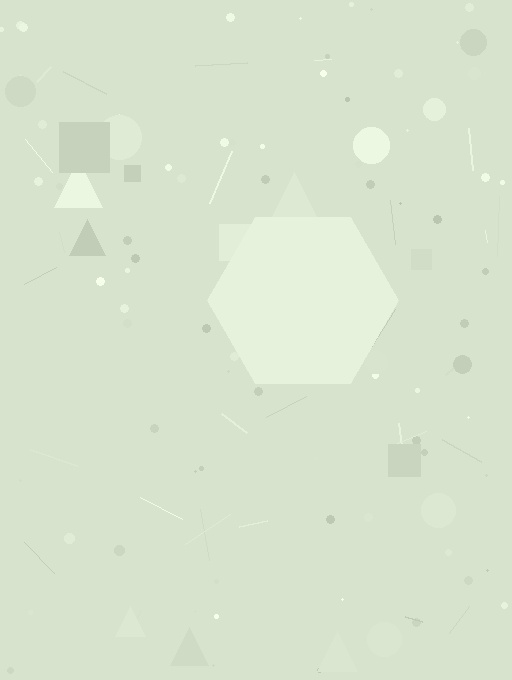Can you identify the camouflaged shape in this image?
The camouflaged shape is a hexagon.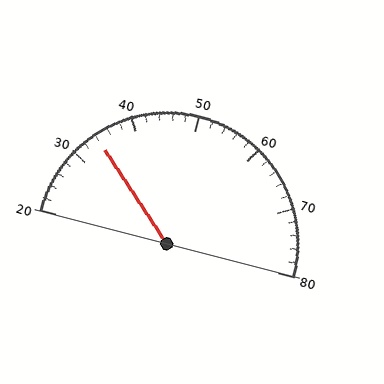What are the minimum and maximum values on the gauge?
The gauge ranges from 20 to 80.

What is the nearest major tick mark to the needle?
The nearest major tick mark is 30.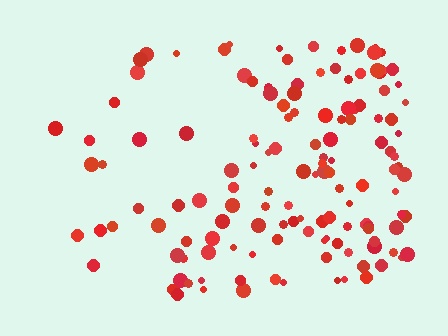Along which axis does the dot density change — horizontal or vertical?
Horizontal.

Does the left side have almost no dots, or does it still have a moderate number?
Still a moderate number, just noticeably fewer than the right.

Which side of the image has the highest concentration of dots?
The right.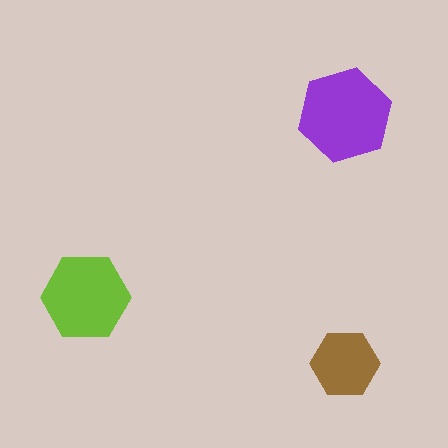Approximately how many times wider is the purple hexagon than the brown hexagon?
About 1.5 times wider.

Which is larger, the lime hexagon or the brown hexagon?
The lime one.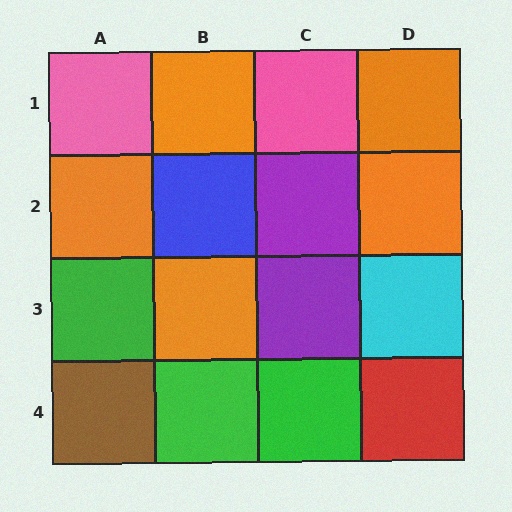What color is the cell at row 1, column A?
Pink.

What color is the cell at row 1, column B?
Orange.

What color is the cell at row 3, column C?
Purple.